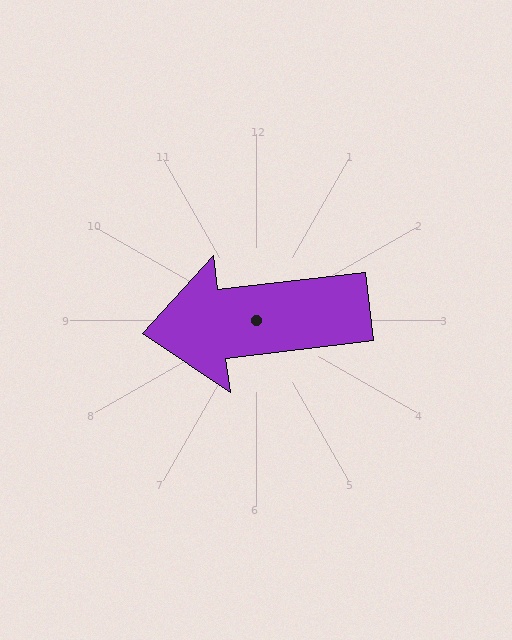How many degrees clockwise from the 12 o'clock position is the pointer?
Approximately 263 degrees.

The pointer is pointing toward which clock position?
Roughly 9 o'clock.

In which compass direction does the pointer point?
West.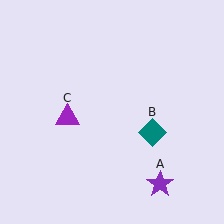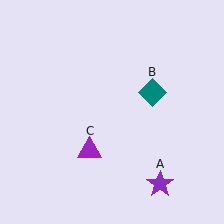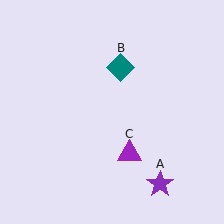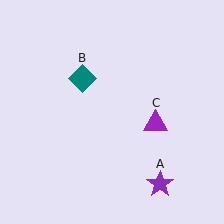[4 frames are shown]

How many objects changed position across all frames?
2 objects changed position: teal diamond (object B), purple triangle (object C).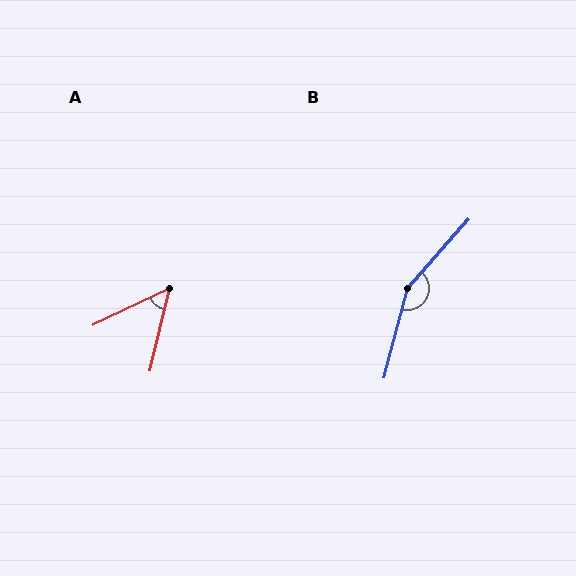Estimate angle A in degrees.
Approximately 51 degrees.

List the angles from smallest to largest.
A (51°), B (153°).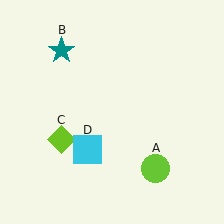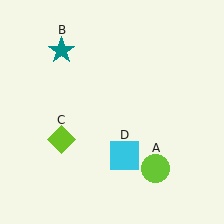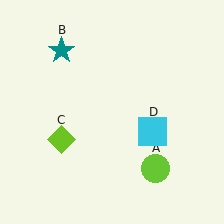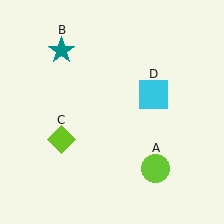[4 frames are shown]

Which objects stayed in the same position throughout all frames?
Lime circle (object A) and teal star (object B) and lime diamond (object C) remained stationary.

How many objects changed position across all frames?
1 object changed position: cyan square (object D).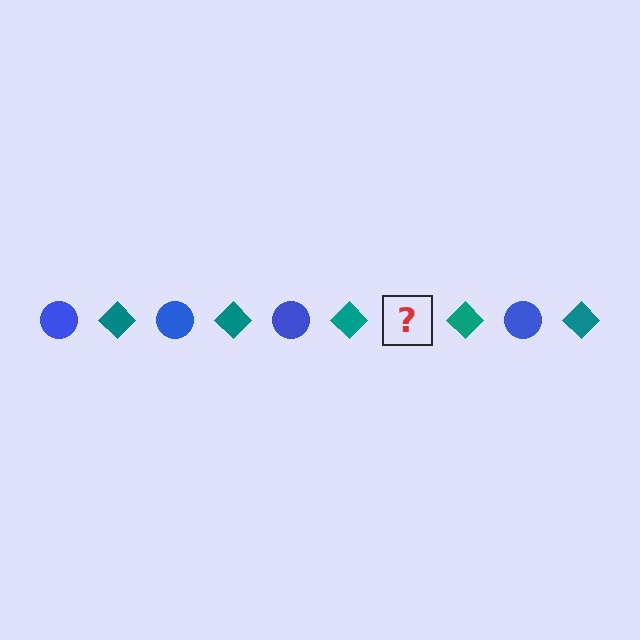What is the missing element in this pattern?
The missing element is a blue circle.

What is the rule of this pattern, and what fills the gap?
The rule is that the pattern alternates between blue circle and teal diamond. The gap should be filled with a blue circle.